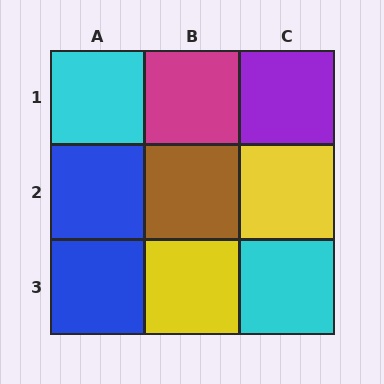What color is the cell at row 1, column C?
Purple.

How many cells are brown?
1 cell is brown.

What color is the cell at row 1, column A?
Cyan.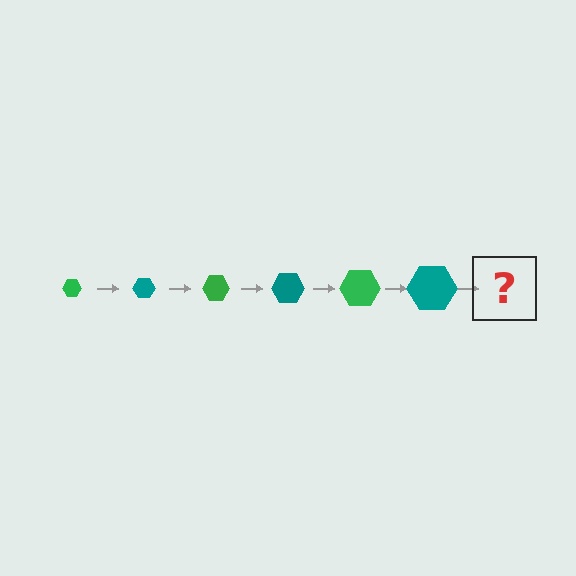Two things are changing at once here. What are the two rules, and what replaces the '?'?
The two rules are that the hexagon grows larger each step and the color cycles through green and teal. The '?' should be a green hexagon, larger than the previous one.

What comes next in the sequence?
The next element should be a green hexagon, larger than the previous one.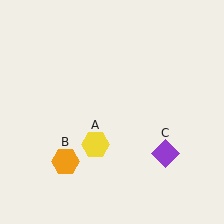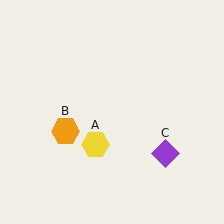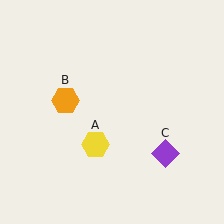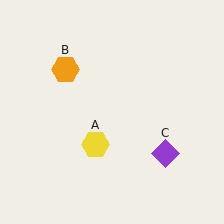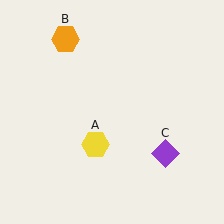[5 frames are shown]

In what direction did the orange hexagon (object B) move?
The orange hexagon (object B) moved up.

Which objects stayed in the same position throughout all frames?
Yellow hexagon (object A) and purple diamond (object C) remained stationary.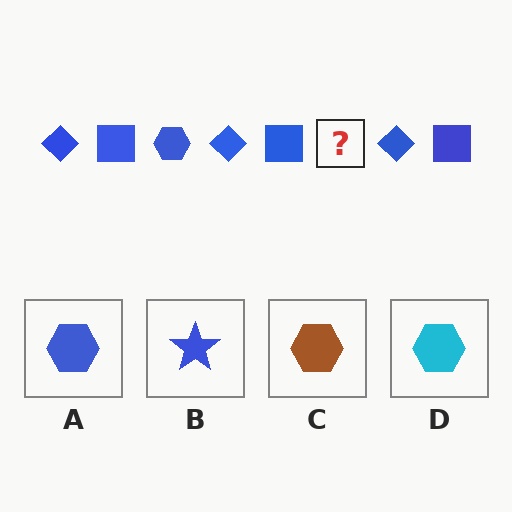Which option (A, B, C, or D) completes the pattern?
A.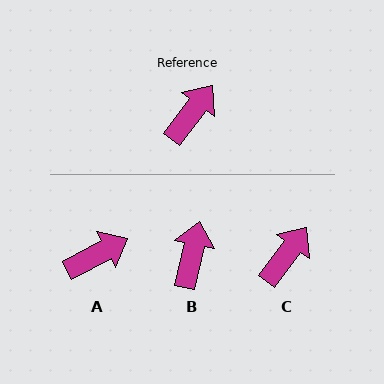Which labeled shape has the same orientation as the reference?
C.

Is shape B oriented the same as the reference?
No, it is off by about 25 degrees.